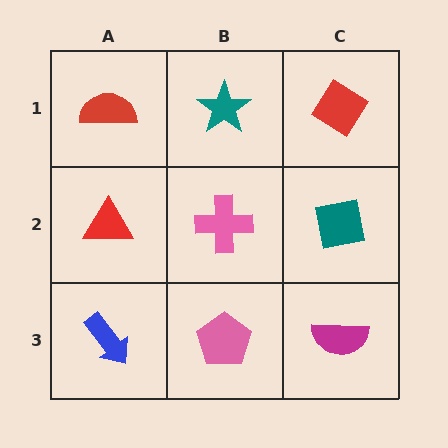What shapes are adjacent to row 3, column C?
A teal square (row 2, column C), a pink pentagon (row 3, column B).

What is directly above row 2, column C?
A red diamond.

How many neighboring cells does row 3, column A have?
2.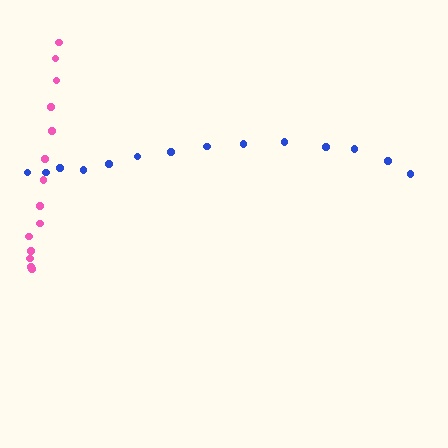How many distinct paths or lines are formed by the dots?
There are 2 distinct paths.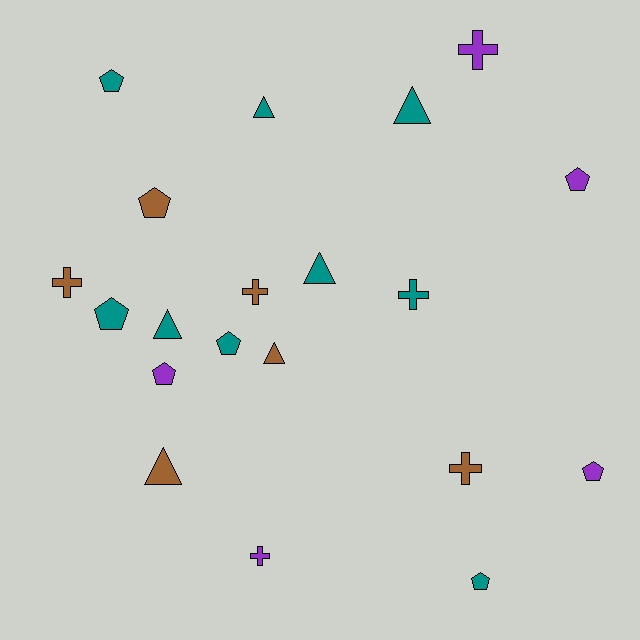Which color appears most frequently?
Teal, with 9 objects.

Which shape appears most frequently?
Pentagon, with 8 objects.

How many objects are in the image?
There are 20 objects.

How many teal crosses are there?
There is 1 teal cross.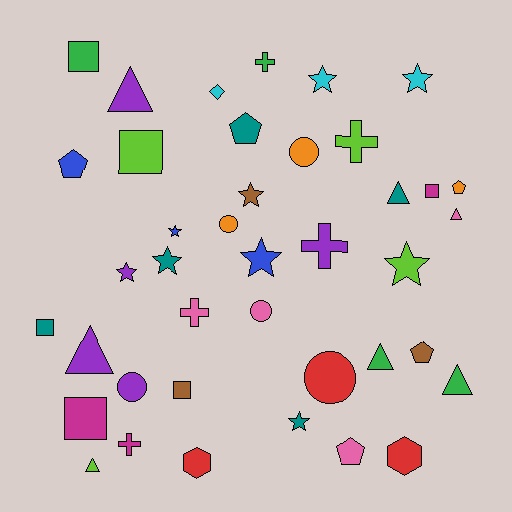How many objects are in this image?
There are 40 objects.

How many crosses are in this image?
There are 5 crosses.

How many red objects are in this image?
There are 3 red objects.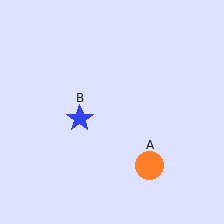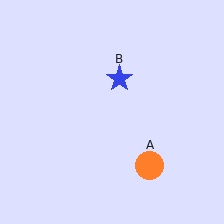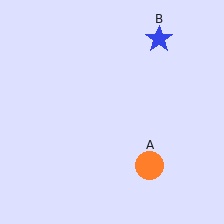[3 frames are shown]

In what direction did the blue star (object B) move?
The blue star (object B) moved up and to the right.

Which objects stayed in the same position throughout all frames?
Orange circle (object A) remained stationary.